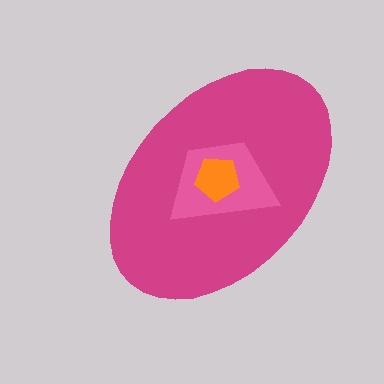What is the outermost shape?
The magenta ellipse.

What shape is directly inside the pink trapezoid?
The orange pentagon.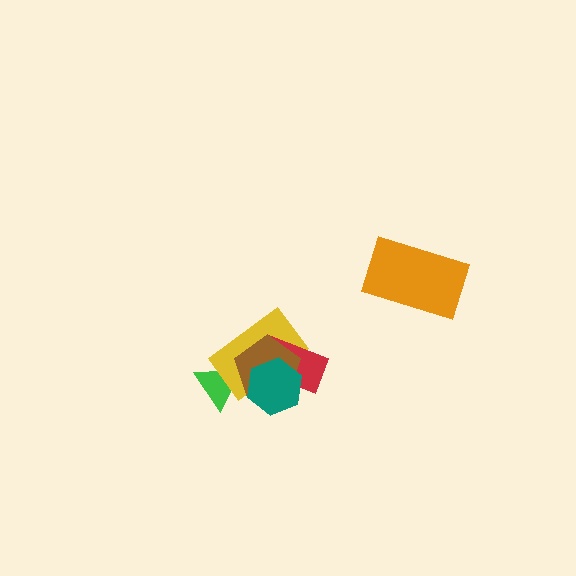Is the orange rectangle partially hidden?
No, no other shape covers it.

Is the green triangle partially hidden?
Yes, it is partially covered by another shape.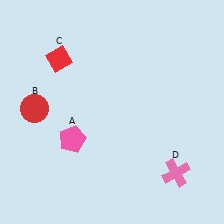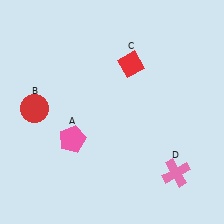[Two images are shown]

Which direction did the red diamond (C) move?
The red diamond (C) moved right.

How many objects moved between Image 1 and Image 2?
1 object moved between the two images.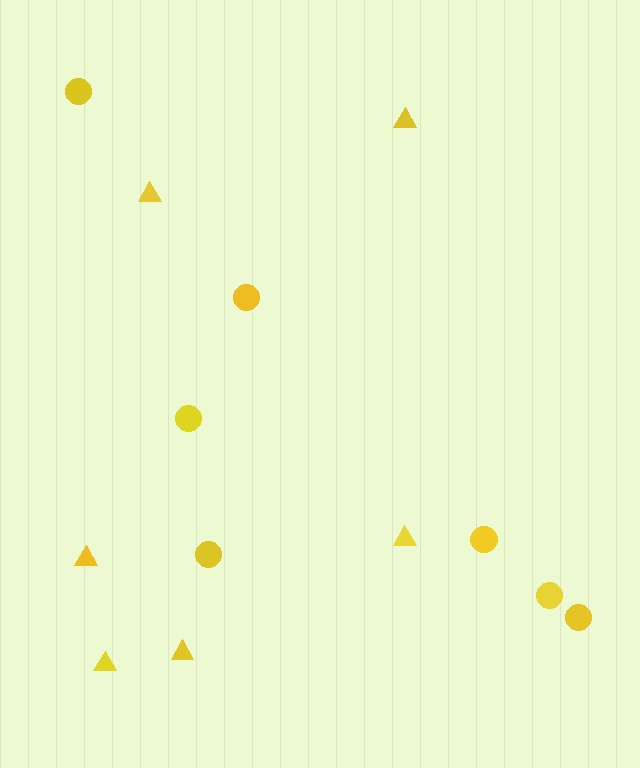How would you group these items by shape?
There are 2 groups: one group of triangles (6) and one group of circles (7).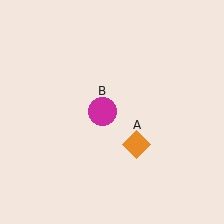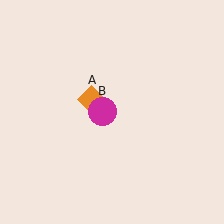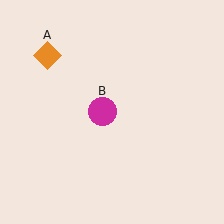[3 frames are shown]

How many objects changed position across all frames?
1 object changed position: orange diamond (object A).